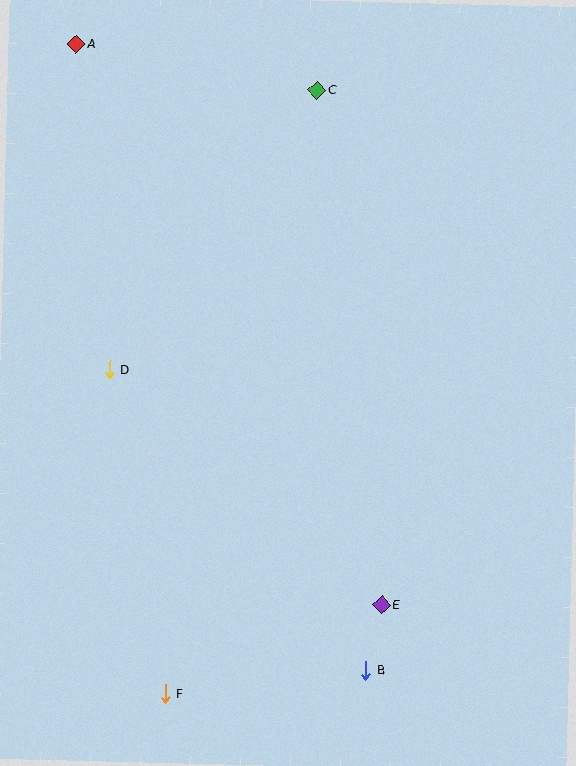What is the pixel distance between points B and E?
The distance between B and E is 67 pixels.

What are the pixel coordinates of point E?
Point E is at (381, 604).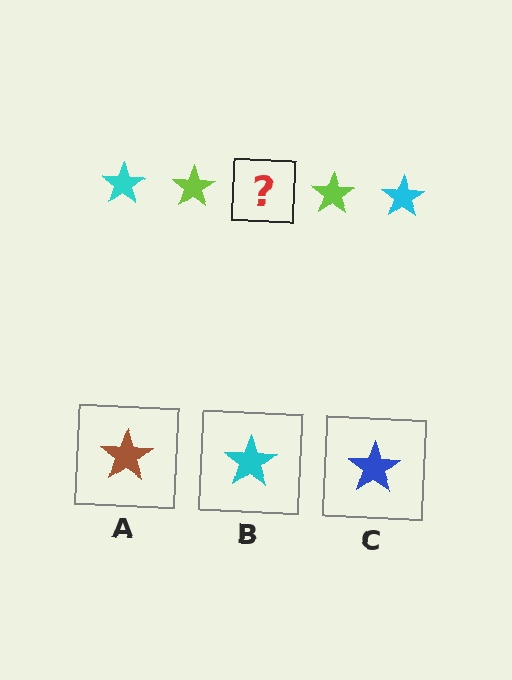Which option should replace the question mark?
Option B.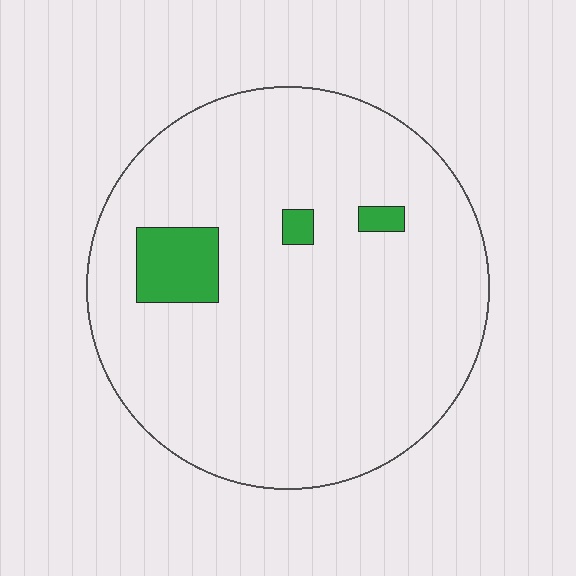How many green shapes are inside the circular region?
3.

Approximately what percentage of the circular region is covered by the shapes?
Approximately 5%.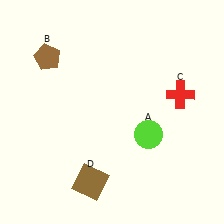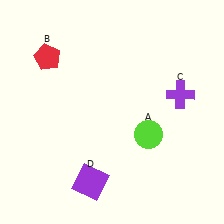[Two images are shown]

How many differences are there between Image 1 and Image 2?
There are 3 differences between the two images.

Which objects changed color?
B changed from brown to red. C changed from red to purple. D changed from brown to purple.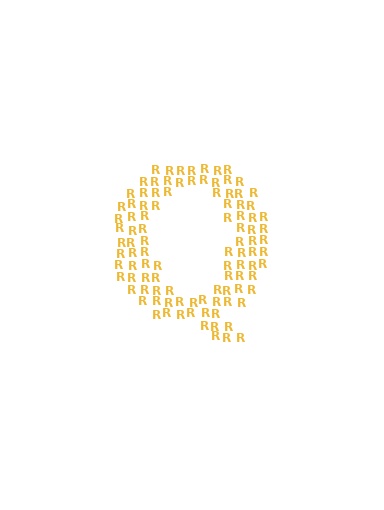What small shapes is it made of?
It is made of small letter R's.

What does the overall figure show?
The overall figure shows the letter Q.